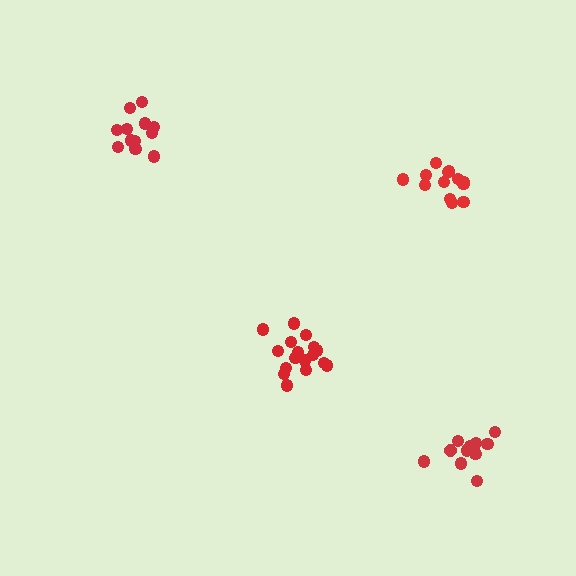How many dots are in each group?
Group 1: 13 dots, Group 2: 17 dots, Group 3: 12 dots, Group 4: 12 dots (54 total).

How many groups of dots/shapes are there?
There are 4 groups.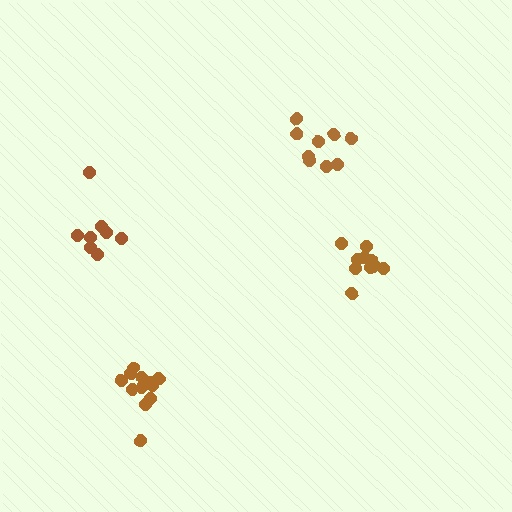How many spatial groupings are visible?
There are 4 spatial groupings.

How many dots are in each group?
Group 1: 11 dots, Group 2: 9 dots, Group 3: 12 dots, Group 4: 8 dots (40 total).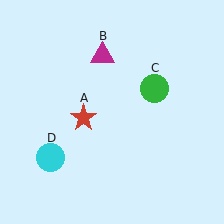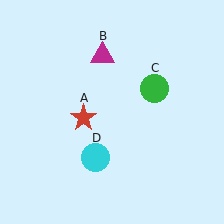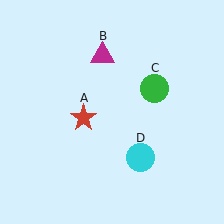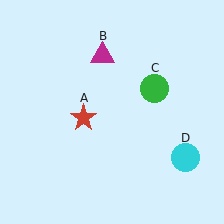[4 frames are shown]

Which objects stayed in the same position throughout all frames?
Red star (object A) and magenta triangle (object B) and green circle (object C) remained stationary.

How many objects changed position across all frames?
1 object changed position: cyan circle (object D).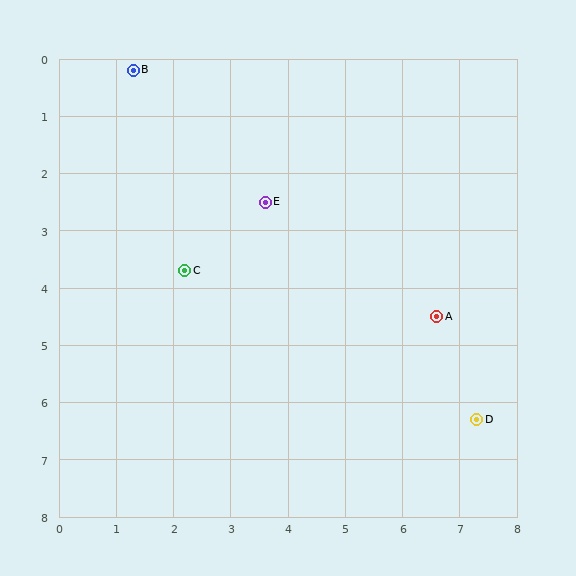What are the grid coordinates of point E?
Point E is at approximately (3.6, 2.5).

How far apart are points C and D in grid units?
Points C and D are about 5.7 grid units apart.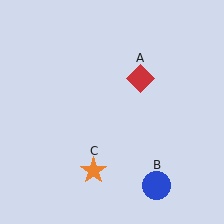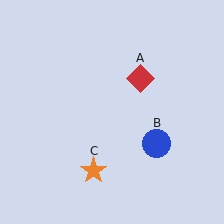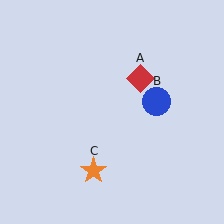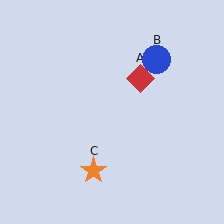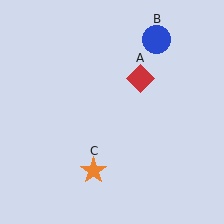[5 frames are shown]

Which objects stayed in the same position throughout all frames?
Red diamond (object A) and orange star (object C) remained stationary.